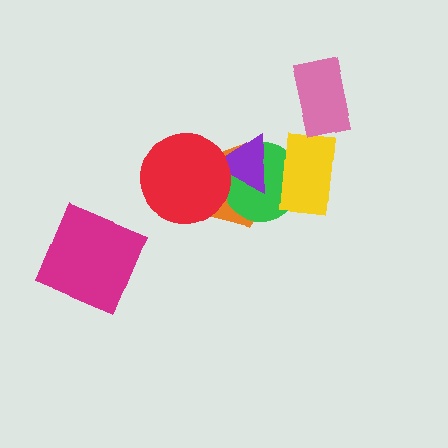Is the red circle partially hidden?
No, no other shape covers it.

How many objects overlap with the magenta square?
0 objects overlap with the magenta square.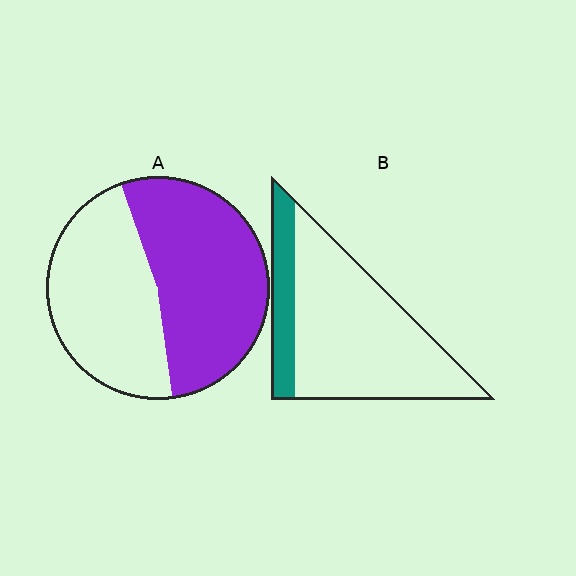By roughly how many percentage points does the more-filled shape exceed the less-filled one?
By roughly 35 percentage points (A over B).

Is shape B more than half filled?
No.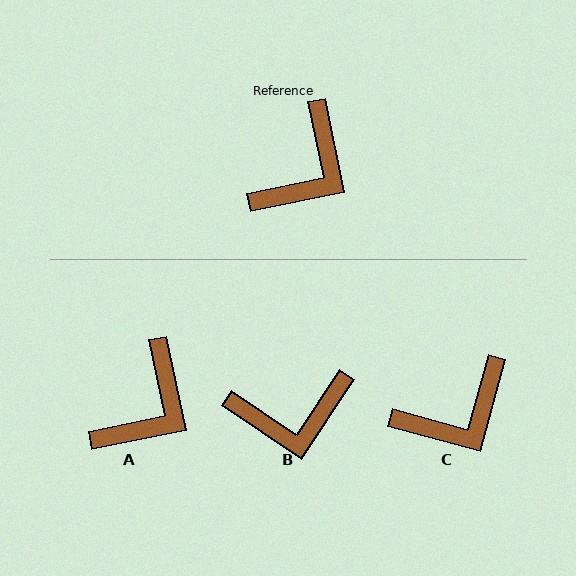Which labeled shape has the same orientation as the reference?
A.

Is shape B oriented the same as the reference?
No, it is off by about 45 degrees.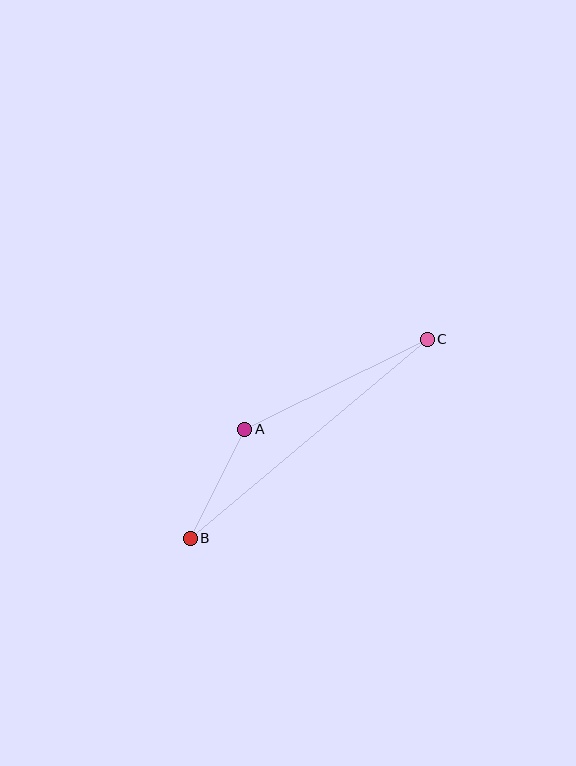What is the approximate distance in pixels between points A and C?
The distance between A and C is approximately 203 pixels.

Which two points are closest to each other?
Points A and B are closest to each other.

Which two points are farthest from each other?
Points B and C are farthest from each other.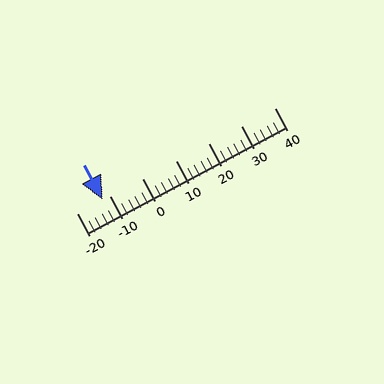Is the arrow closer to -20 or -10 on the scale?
The arrow is closer to -10.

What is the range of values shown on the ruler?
The ruler shows values from -20 to 40.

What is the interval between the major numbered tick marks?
The major tick marks are spaced 10 units apart.